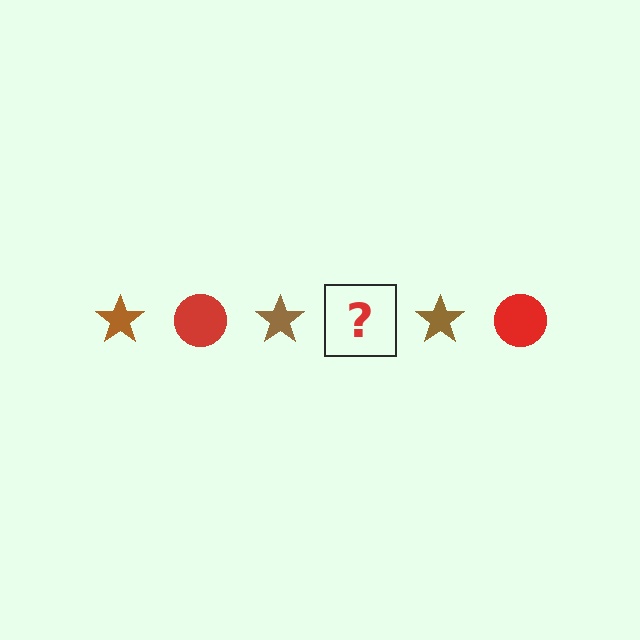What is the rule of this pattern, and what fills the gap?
The rule is that the pattern alternates between brown star and red circle. The gap should be filled with a red circle.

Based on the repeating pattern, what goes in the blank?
The blank should be a red circle.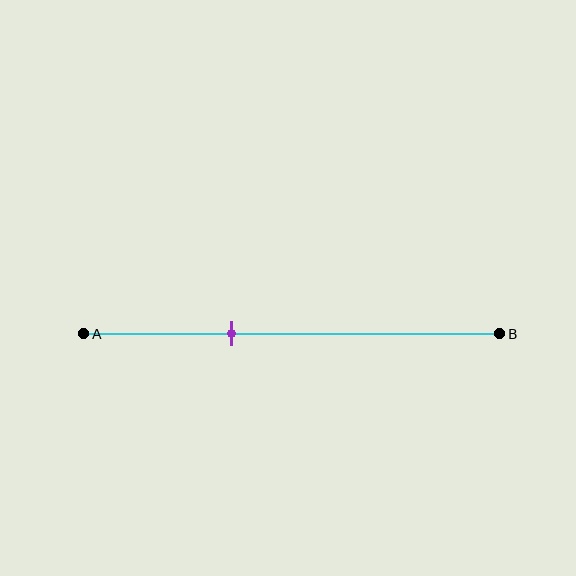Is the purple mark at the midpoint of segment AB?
No, the mark is at about 35% from A, not at the 50% midpoint.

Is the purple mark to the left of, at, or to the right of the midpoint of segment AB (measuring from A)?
The purple mark is to the left of the midpoint of segment AB.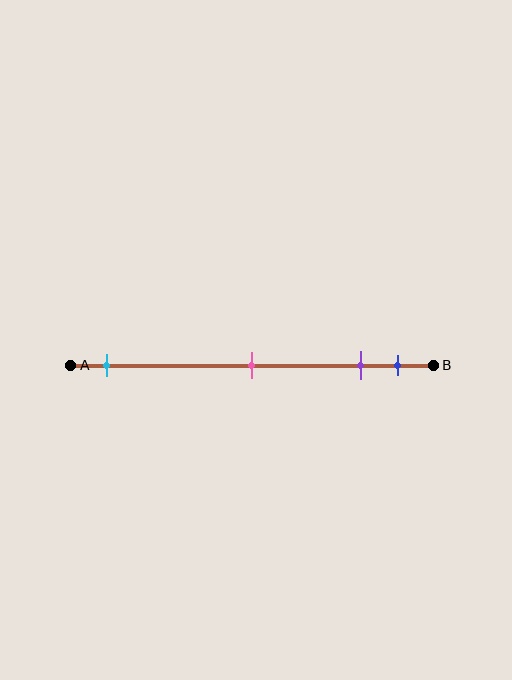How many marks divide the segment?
There are 4 marks dividing the segment.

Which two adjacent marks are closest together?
The purple and blue marks are the closest adjacent pair.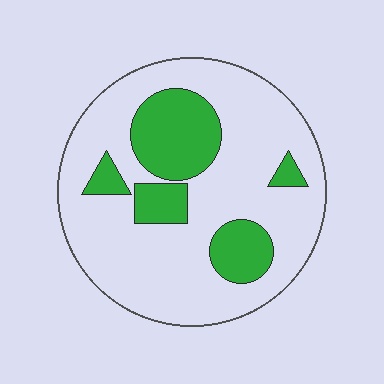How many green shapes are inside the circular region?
5.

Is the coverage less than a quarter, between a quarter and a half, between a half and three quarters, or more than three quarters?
Less than a quarter.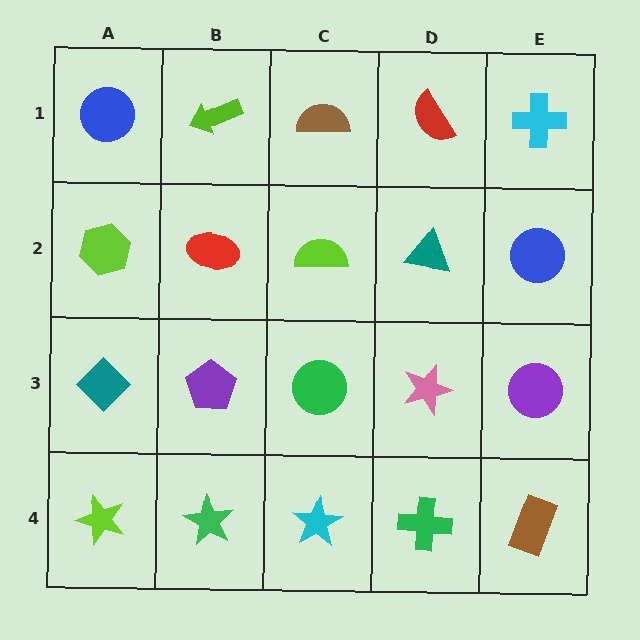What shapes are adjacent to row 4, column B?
A purple pentagon (row 3, column B), a lime star (row 4, column A), a cyan star (row 4, column C).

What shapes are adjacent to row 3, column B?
A red ellipse (row 2, column B), a green star (row 4, column B), a teal diamond (row 3, column A), a green circle (row 3, column C).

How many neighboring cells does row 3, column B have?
4.